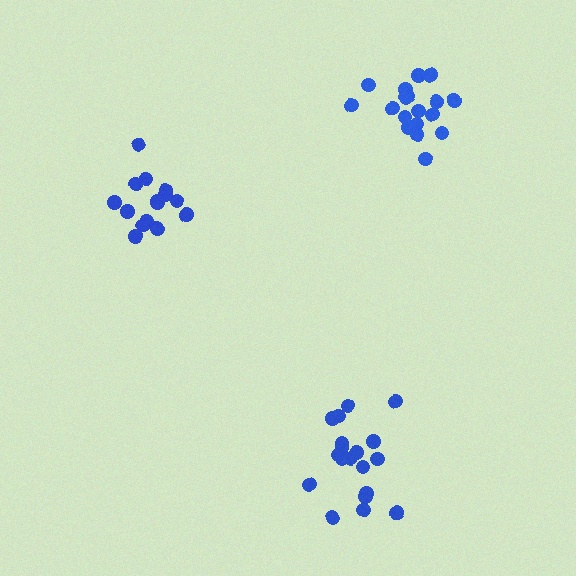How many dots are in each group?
Group 1: 19 dots, Group 2: 18 dots, Group 3: 15 dots (52 total).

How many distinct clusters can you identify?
There are 3 distinct clusters.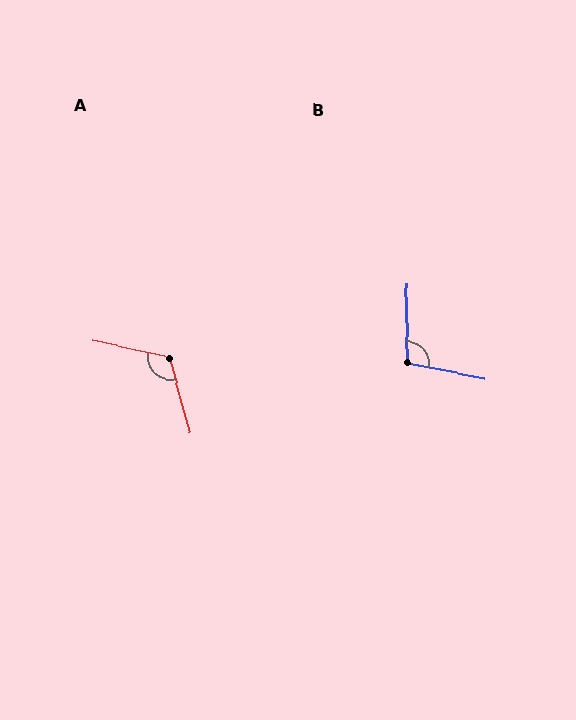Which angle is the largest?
A, at approximately 117 degrees.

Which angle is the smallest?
B, at approximately 102 degrees.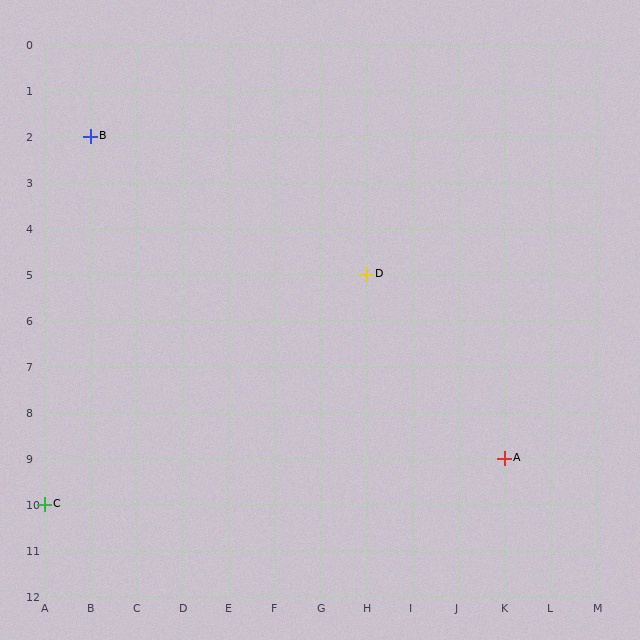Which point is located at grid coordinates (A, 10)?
Point C is at (A, 10).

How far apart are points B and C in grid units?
Points B and C are 1 column and 8 rows apart (about 8.1 grid units diagonally).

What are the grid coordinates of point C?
Point C is at grid coordinates (A, 10).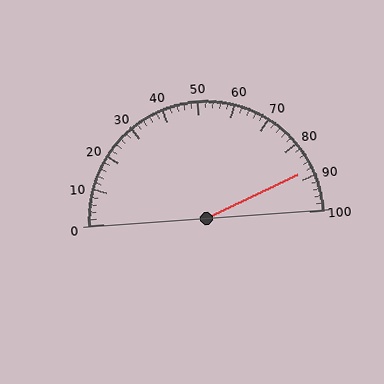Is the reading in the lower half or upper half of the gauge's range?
The reading is in the upper half of the range (0 to 100).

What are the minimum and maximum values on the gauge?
The gauge ranges from 0 to 100.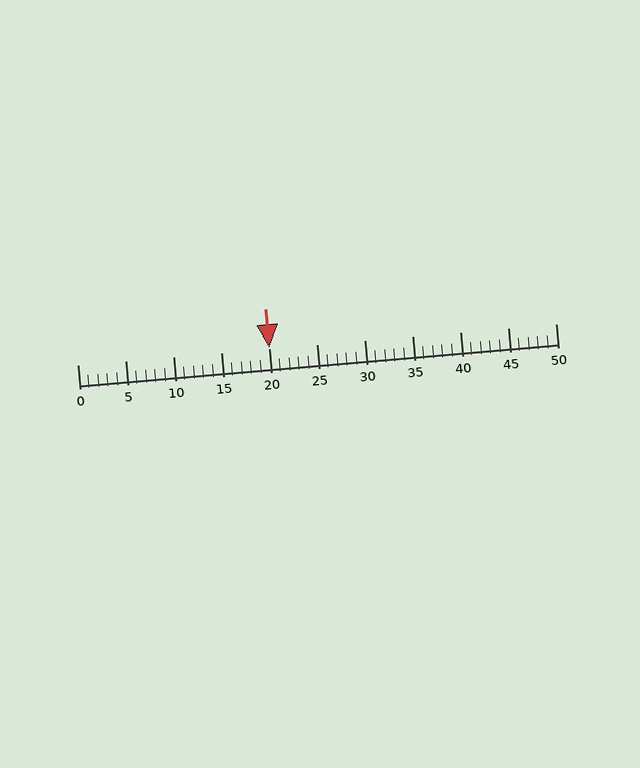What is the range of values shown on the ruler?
The ruler shows values from 0 to 50.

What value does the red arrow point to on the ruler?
The red arrow points to approximately 20.